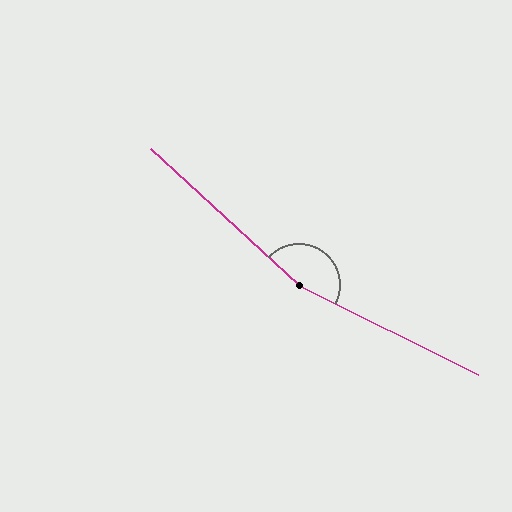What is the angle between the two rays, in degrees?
Approximately 164 degrees.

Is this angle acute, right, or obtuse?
It is obtuse.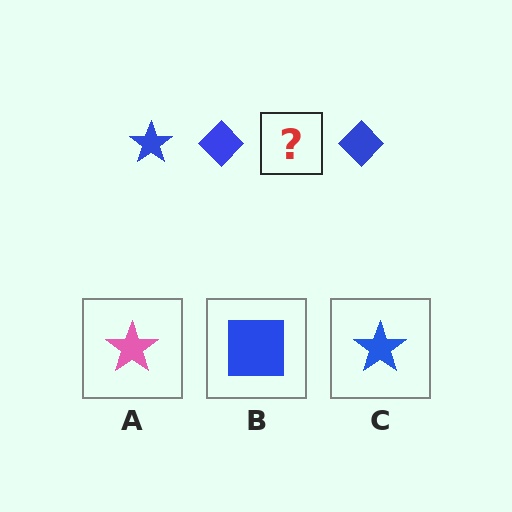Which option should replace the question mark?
Option C.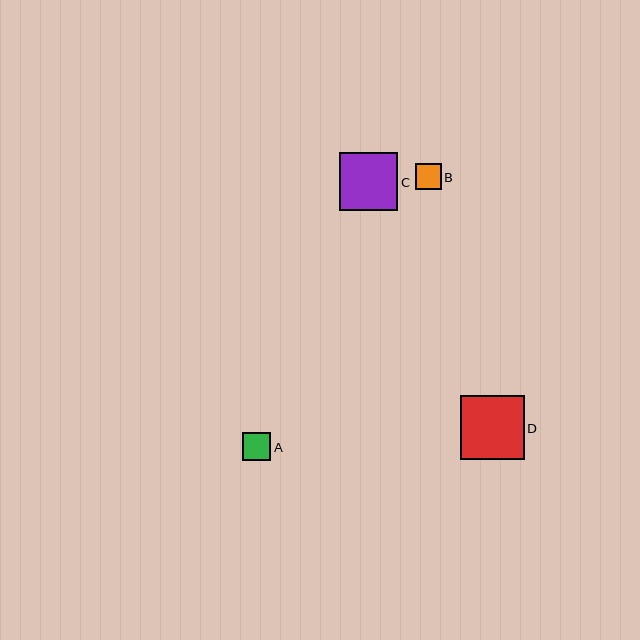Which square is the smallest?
Square B is the smallest with a size of approximately 25 pixels.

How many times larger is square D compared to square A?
Square D is approximately 2.3 times the size of square A.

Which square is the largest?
Square D is the largest with a size of approximately 64 pixels.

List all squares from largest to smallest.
From largest to smallest: D, C, A, B.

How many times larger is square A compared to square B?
Square A is approximately 1.1 times the size of square B.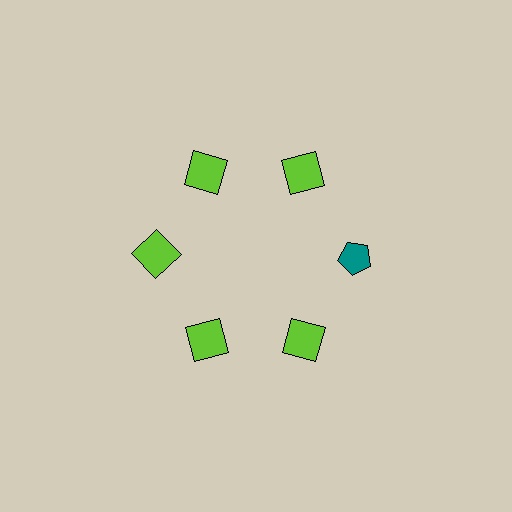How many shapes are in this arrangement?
There are 6 shapes arranged in a ring pattern.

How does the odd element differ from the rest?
It differs in both color (teal instead of lime) and shape (pentagon instead of square).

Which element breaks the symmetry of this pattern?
The teal pentagon at roughly the 3 o'clock position breaks the symmetry. All other shapes are lime squares.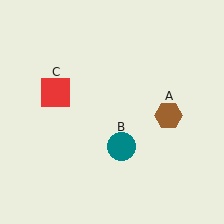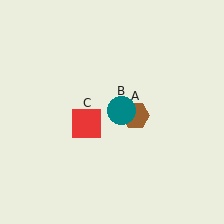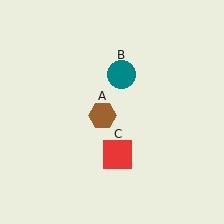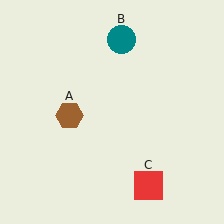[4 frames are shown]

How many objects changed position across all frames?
3 objects changed position: brown hexagon (object A), teal circle (object B), red square (object C).